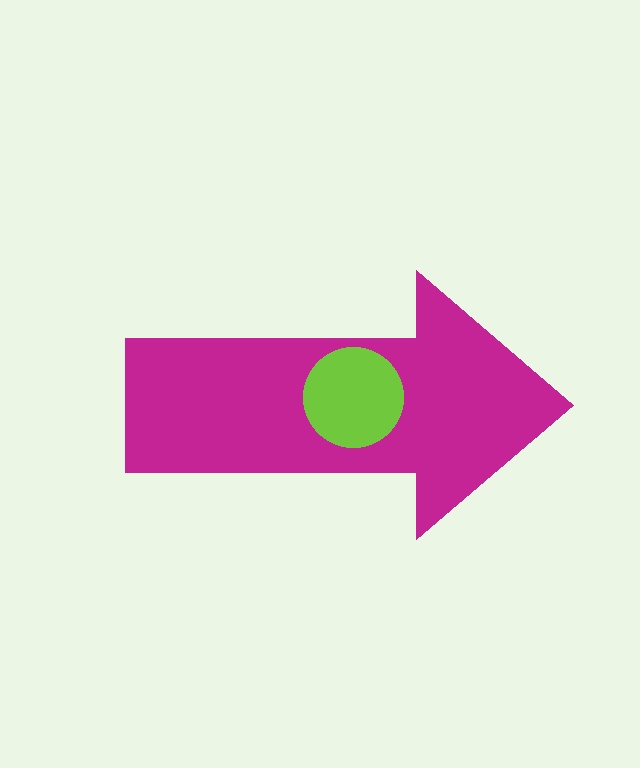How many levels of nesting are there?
2.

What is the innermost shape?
The lime circle.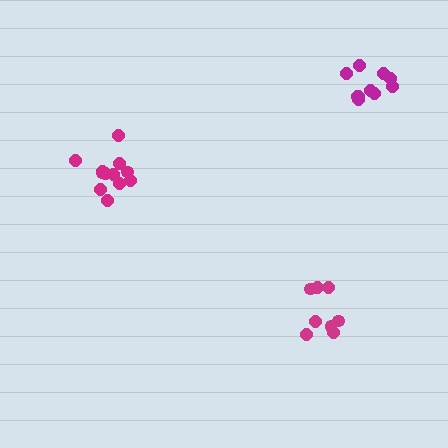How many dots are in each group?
Group 1: 10 dots, Group 2: 8 dots, Group 3: 12 dots (30 total).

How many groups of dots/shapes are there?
There are 3 groups.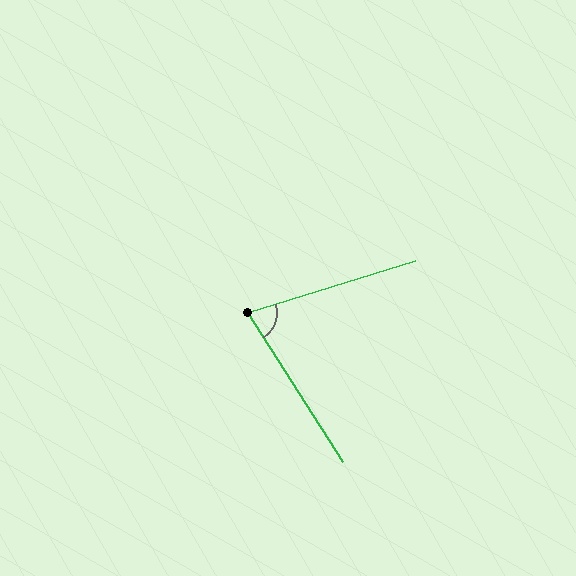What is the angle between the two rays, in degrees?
Approximately 75 degrees.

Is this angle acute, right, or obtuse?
It is acute.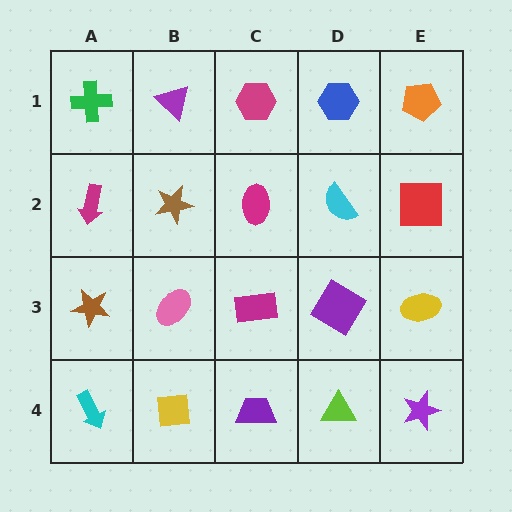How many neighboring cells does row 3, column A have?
3.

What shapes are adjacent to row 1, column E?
A red square (row 2, column E), a blue hexagon (row 1, column D).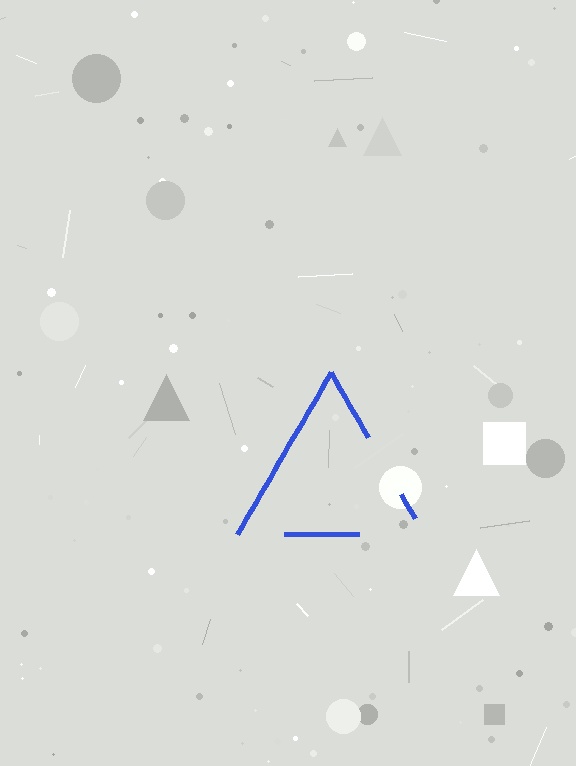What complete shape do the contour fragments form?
The contour fragments form a triangle.